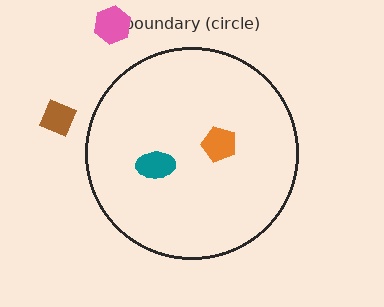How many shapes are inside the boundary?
2 inside, 2 outside.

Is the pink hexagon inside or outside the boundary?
Outside.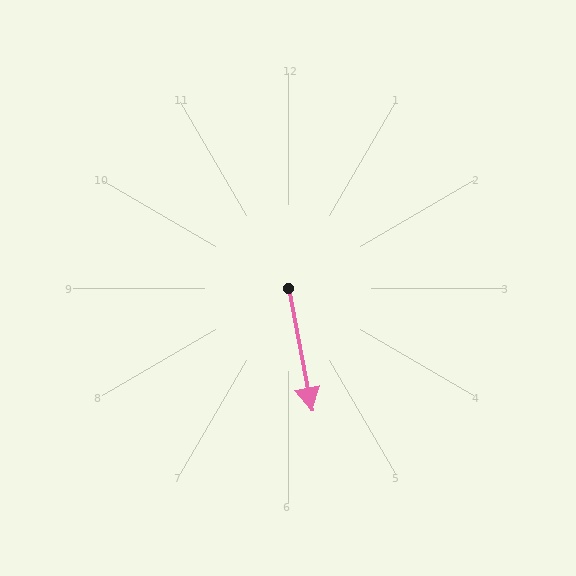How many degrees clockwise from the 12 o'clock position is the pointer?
Approximately 169 degrees.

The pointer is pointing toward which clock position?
Roughly 6 o'clock.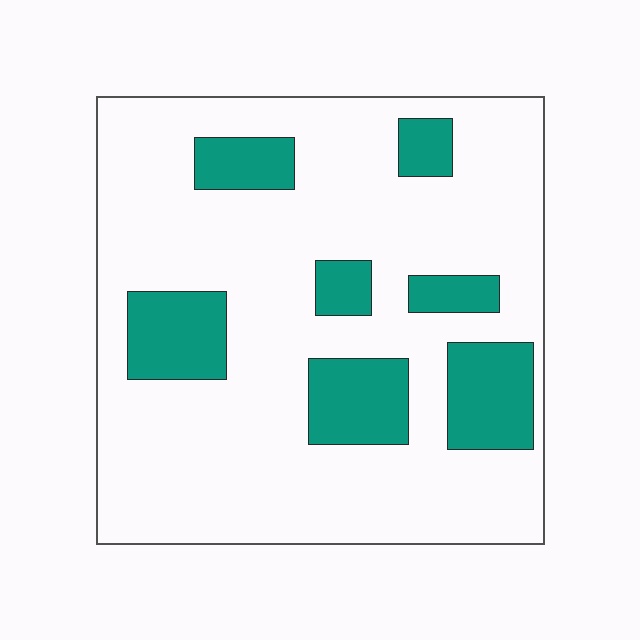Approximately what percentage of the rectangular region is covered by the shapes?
Approximately 20%.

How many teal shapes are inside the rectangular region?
7.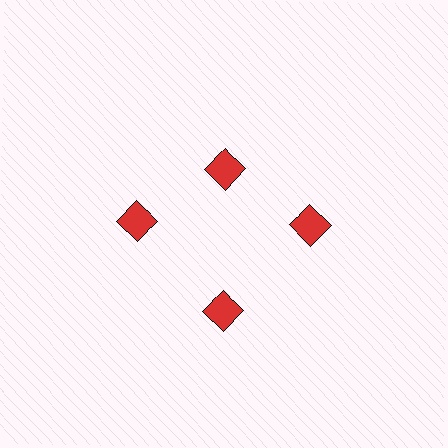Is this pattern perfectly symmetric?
No. The 4 red diamonds are arranged in a ring, but one element near the 12 o'clock position is pulled inward toward the center, breaking the 4-fold rotational symmetry.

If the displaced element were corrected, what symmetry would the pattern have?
It would have 4-fold rotational symmetry — the pattern would map onto itself every 90 degrees.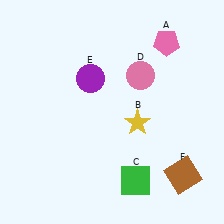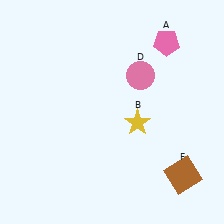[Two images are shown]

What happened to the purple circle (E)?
The purple circle (E) was removed in Image 2. It was in the top-left area of Image 1.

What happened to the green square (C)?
The green square (C) was removed in Image 2. It was in the bottom-right area of Image 1.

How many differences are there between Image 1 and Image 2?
There are 2 differences between the two images.